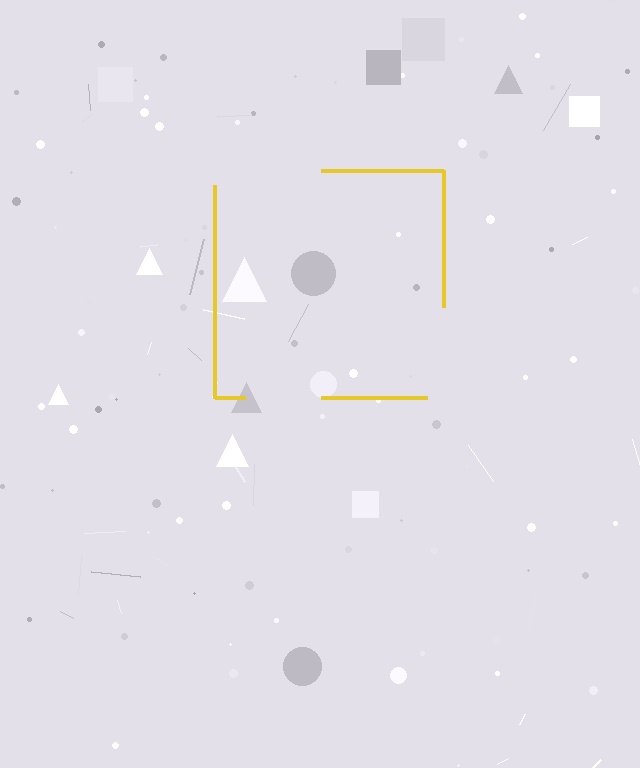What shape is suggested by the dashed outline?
The dashed outline suggests a square.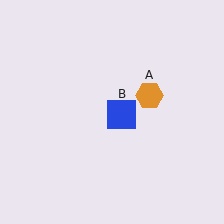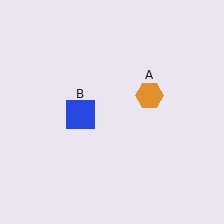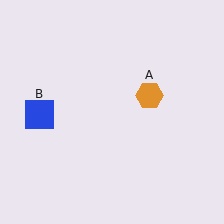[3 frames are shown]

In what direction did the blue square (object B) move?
The blue square (object B) moved left.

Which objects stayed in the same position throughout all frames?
Orange hexagon (object A) remained stationary.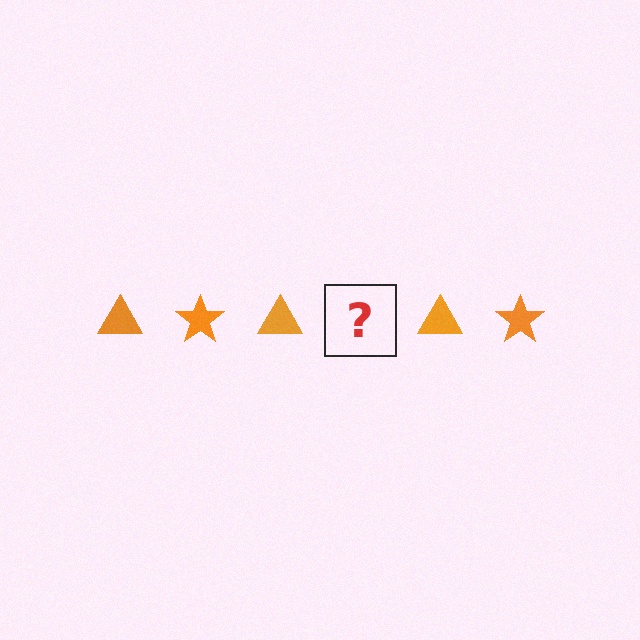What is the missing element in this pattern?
The missing element is an orange star.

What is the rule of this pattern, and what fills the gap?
The rule is that the pattern cycles through triangle, star shapes in orange. The gap should be filled with an orange star.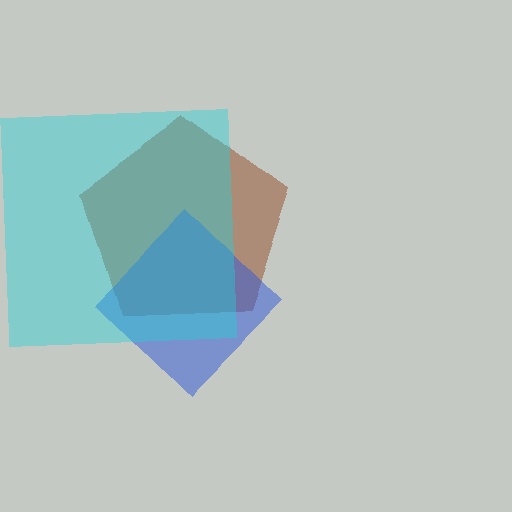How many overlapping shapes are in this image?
There are 3 overlapping shapes in the image.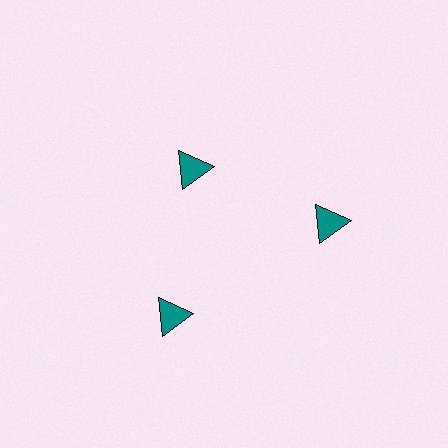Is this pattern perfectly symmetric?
No. The 3 teal triangles are arranged in a ring, but one element near the 11 o'clock position is pulled inward toward the center, breaking the 3-fold rotational symmetry.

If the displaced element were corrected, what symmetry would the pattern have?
It would have 3-fold rotational symmetry — the pattern would map onto itself every 120 degrees.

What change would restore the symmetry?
The symmetry would be restored by moving it outward, back onto the ring so that all 3 triangles sit at equal angles and equal distance from the center.